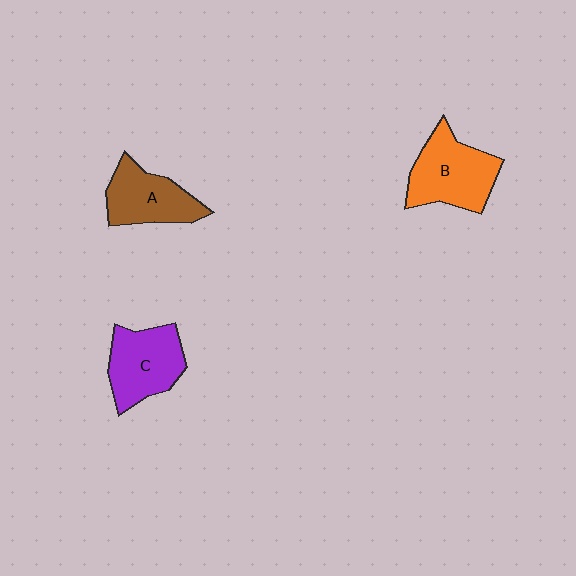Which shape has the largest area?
Shape B (orange).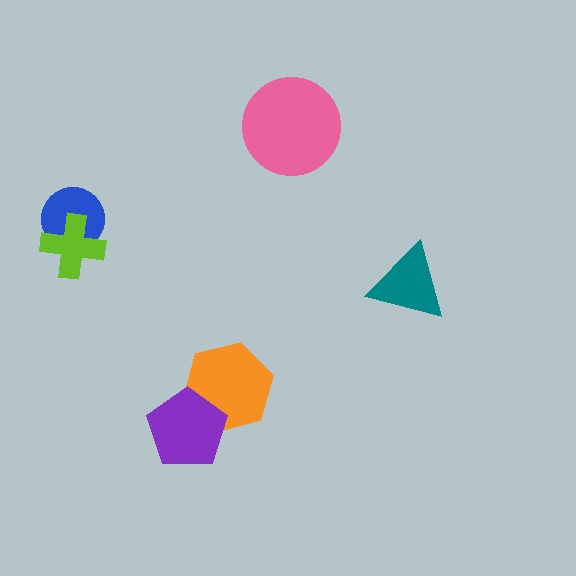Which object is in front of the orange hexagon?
The purple pentagon is in front of the orange hexagon.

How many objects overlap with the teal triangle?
0 objects overlap with the teal triangle.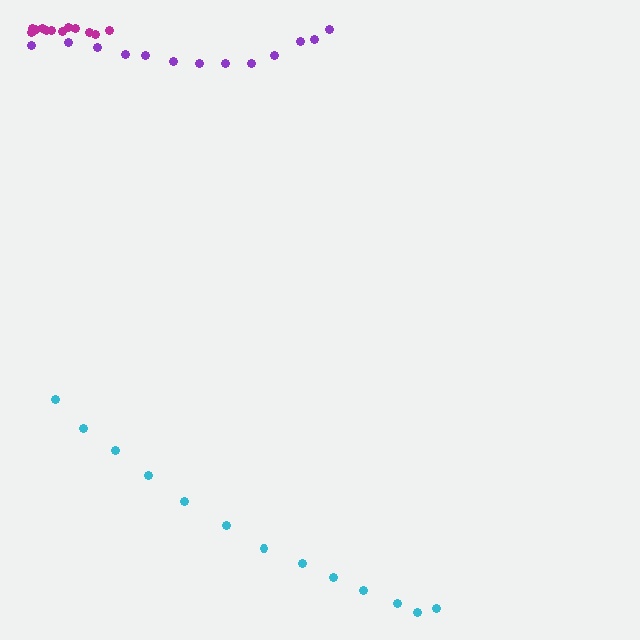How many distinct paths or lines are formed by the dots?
There are 3 distinct paths.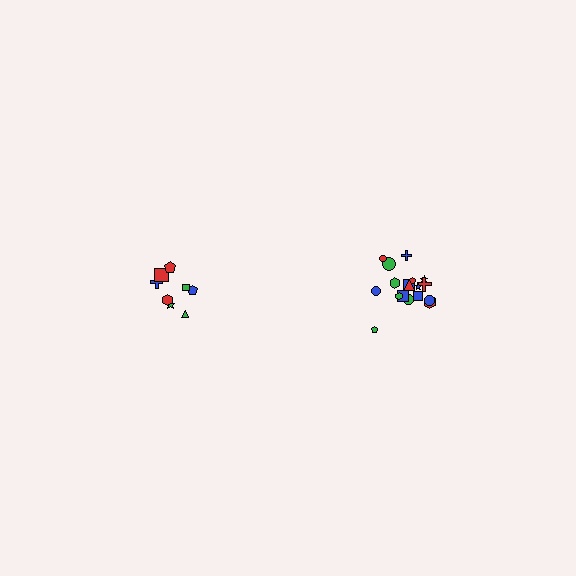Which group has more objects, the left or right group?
The right group.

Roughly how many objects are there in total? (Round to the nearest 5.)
Roughly 25 objects in total.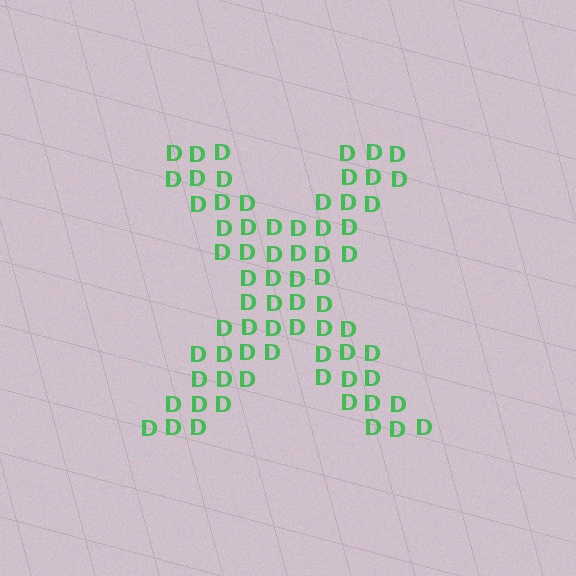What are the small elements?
The small elements are letter D's.